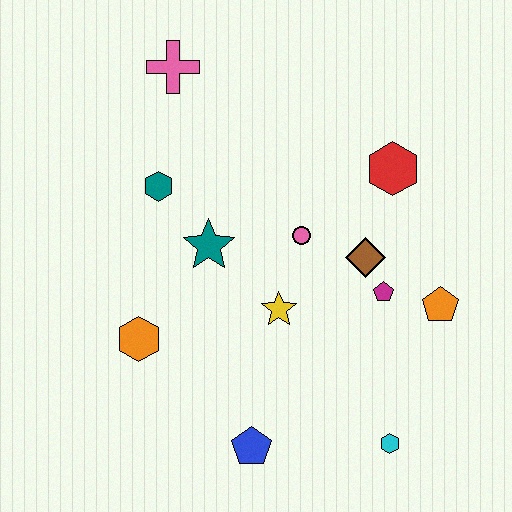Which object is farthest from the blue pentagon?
The pink cross is farthest from the blue pentagon.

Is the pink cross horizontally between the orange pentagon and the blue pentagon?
No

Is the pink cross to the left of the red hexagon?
Yes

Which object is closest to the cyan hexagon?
The blue pentagon is closest to the cyan hexagon.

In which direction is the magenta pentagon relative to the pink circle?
The magenta pentagon is to the right of the pink circle.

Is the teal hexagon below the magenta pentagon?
No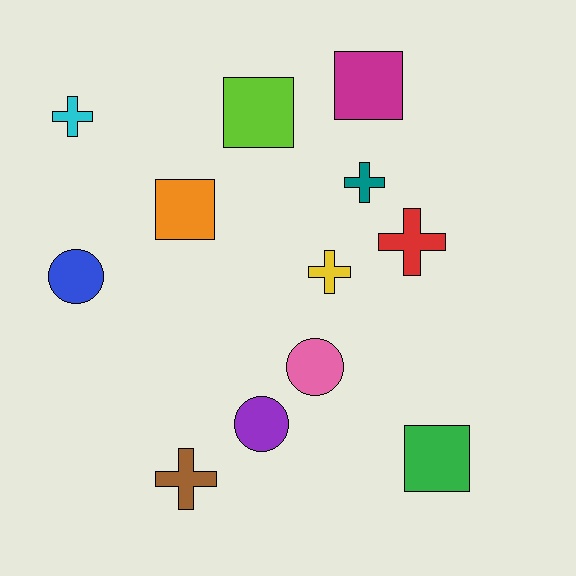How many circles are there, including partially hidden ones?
There are 3 circles.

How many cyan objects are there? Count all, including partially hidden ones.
There is 1 cyan object.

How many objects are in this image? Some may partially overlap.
There are 12 objects.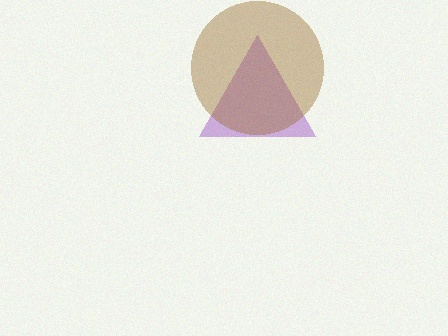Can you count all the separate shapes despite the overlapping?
Yes, there are 2 separate shapes.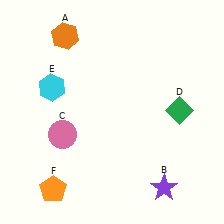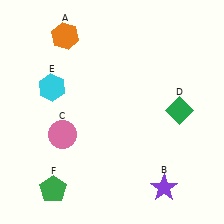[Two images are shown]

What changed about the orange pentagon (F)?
In Image 1, F is orange. In Image 2, it changed to green.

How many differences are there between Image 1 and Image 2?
There is 1 difference between the two images.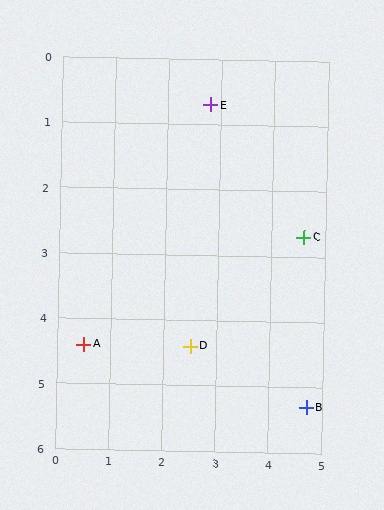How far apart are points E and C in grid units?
Points E and C are about 2.7 grid units apart.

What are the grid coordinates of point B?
Point B is at approximately (4.7, 5.3).